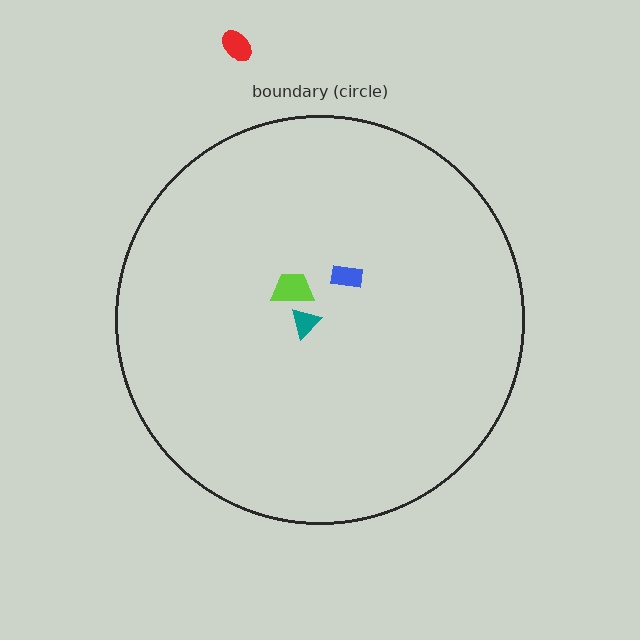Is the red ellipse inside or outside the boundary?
Outside.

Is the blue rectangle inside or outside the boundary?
Inside.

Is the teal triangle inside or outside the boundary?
Inside.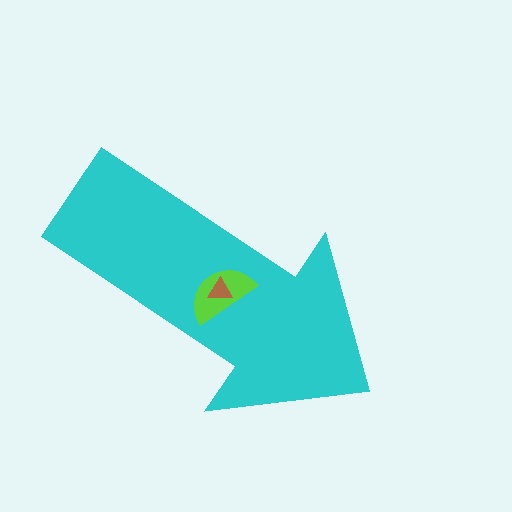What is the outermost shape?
The cyan arrow.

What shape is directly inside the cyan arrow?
The lime semicircle.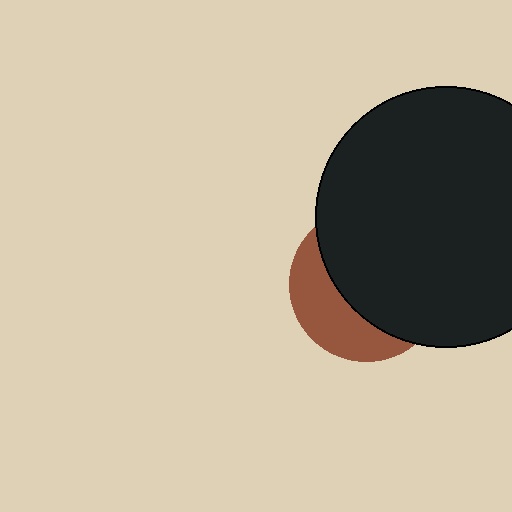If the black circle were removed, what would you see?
You would see the complete brown circle.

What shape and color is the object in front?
The object in front is a black circle.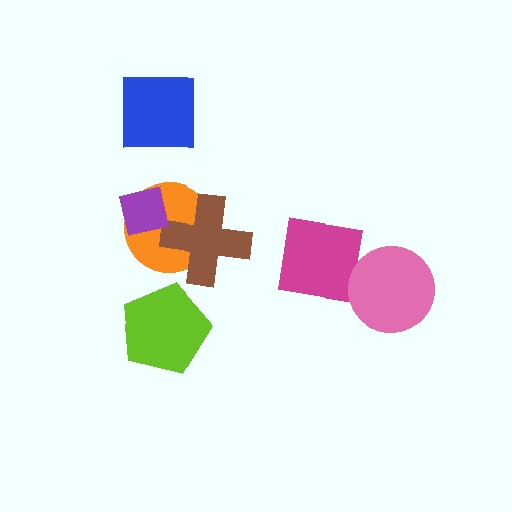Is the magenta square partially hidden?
No, no other shape covers it.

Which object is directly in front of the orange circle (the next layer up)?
The brown cross is directly in front of the orange circle.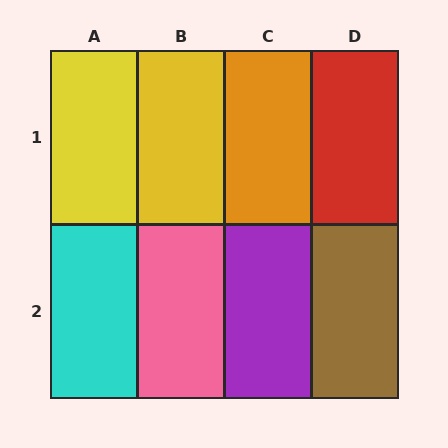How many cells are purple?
1 cell is purple.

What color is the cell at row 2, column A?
Cyan.